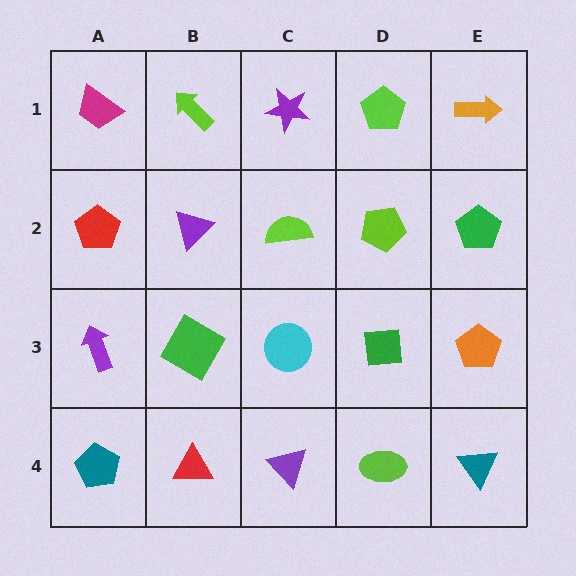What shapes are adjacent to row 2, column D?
A lime pentagon (row 1, column D), a green square (row 3, column D), a lime semicircle (row 2, column C), a green pentagon (row 2, column E).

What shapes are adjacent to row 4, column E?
An orange pentagon (row 3, column E), a lime ellipse (row 4, column D).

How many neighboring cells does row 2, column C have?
4.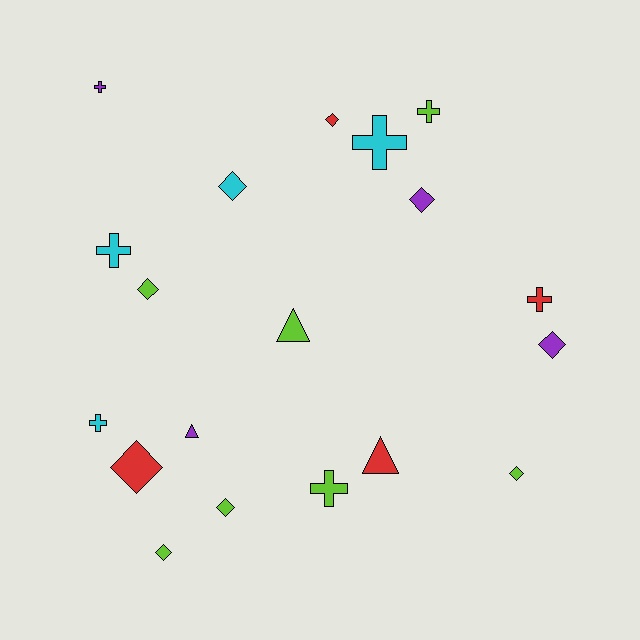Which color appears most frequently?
Lime, with 7 objects.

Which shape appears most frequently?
Diamond, with 9 objects.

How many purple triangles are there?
There is 1 purple triangle.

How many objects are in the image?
There are 19 objects.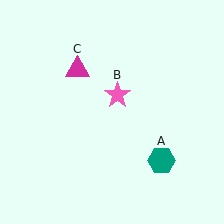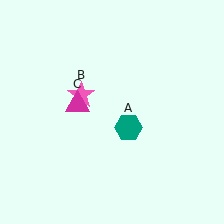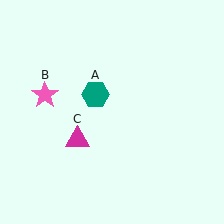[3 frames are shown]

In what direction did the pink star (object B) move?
The pink star (object B) moved left.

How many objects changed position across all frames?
3 objects changed position: teal hexagon (object A), pink star (object B), magenta triangle (object C).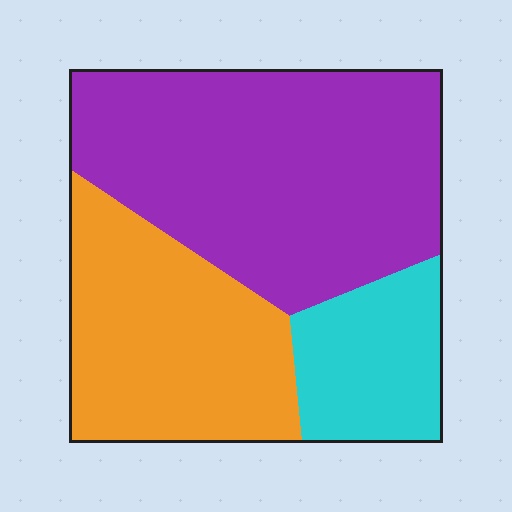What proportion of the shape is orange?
Orange covers roughly 30% of the shape.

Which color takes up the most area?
Purple, at roughly 50%.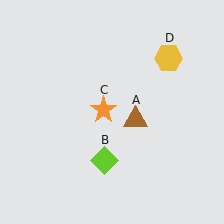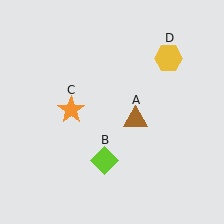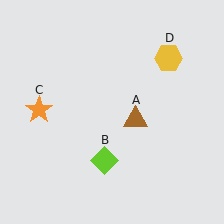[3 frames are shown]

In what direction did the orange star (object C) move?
The orange star (object C) moved left.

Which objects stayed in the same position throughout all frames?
Brown triangle (object A) and lime diamond (object B) and yellow hexagon (object D) remained stationary.